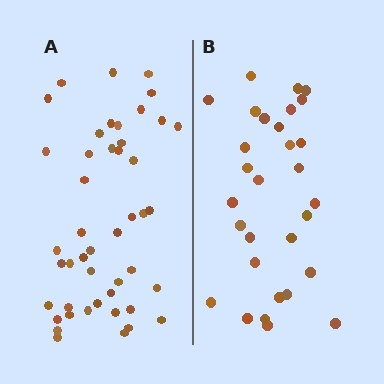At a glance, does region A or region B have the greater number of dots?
Region A (the left region) has more dots.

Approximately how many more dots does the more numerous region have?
Region A has approximately 15 more dots than region B.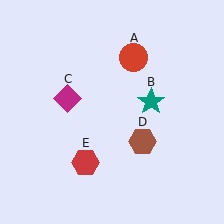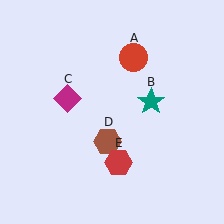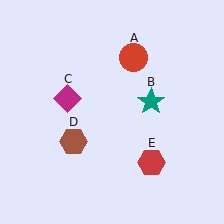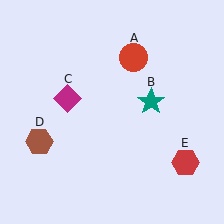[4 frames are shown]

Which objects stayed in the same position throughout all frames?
Red circle (object A) and teal star (object B) and magenta diamond (object C) remained stationary.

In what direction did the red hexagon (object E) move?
The red hexagon (object E) moved right.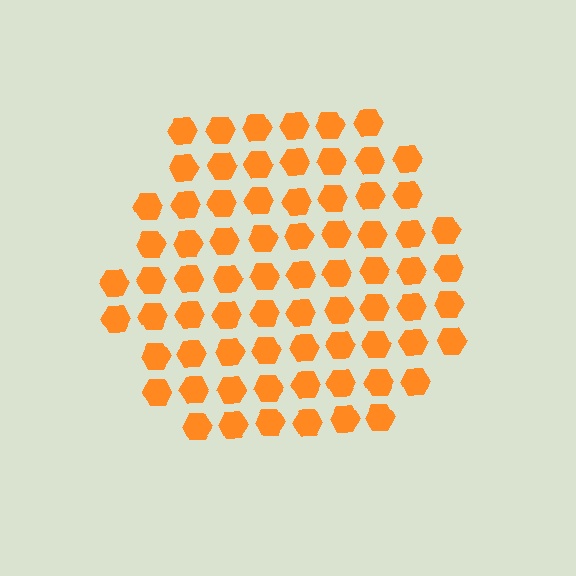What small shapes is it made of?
It is made of small hexagons.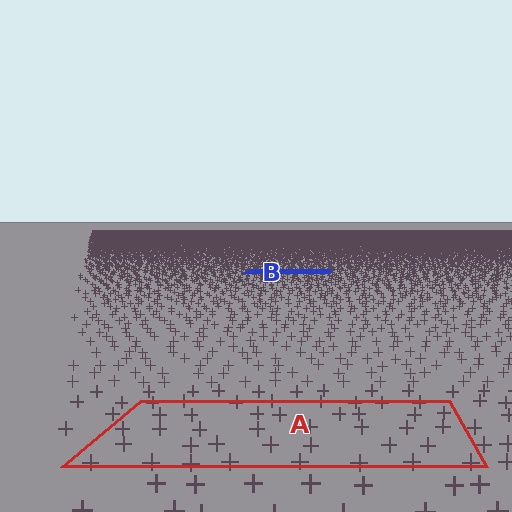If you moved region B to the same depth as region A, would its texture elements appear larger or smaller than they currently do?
They would appear larger. At a closer depth, the same texture elements are projected at a bigger on-screen size.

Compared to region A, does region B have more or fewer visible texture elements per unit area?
Region B has more texture elements per unit area — they are packed more densely because it is farther away.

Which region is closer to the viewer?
Region A is closer. The texture elements there are larger and more spread out.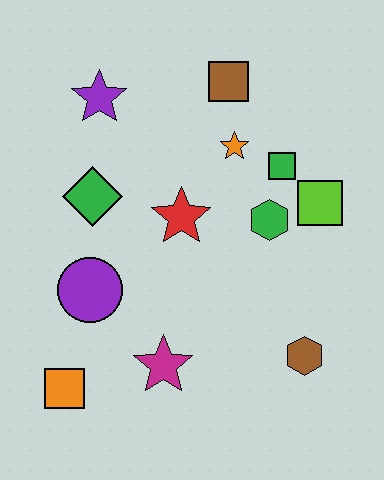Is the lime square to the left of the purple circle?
No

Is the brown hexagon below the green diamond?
Yes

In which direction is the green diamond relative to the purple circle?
The green diamond is above the purple circle.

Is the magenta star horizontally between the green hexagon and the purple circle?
Yes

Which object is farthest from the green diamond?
The brown hexagon is farthest from the green diamond.